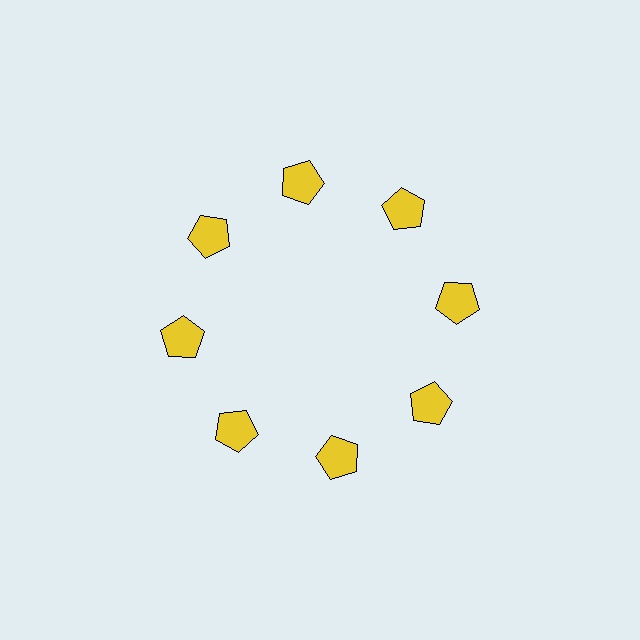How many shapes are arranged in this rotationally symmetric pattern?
There are 8 shapes, arranged in 8 groups of 1.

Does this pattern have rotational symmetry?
Yes, this pattern has 8-fold rotational symmetry. It looks the same after rotating 45 degrees around the center.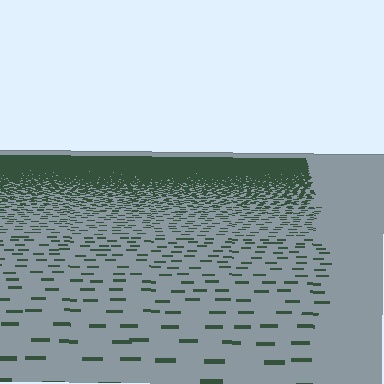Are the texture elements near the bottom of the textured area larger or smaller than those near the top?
Larger. Near the bottom, elements are closer to the viewer and appear at a bigger on-screen size.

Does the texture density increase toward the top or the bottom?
Density increases toward the top.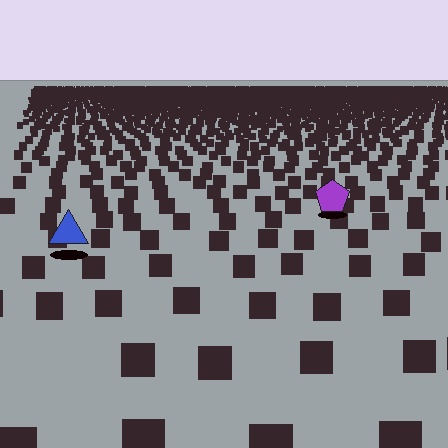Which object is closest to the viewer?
The blue triangle is closest. The texture marks near it are larger and more spread out.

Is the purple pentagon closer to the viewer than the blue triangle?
No. The blue triangle is closer — you can tell from the texture gradient: the ground texture is coarser near it.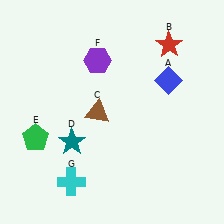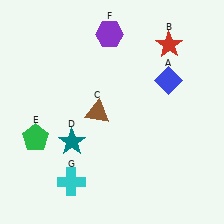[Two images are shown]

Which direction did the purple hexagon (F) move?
The purple hexagon (F) moved up.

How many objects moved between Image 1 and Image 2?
1 object moved between the two images.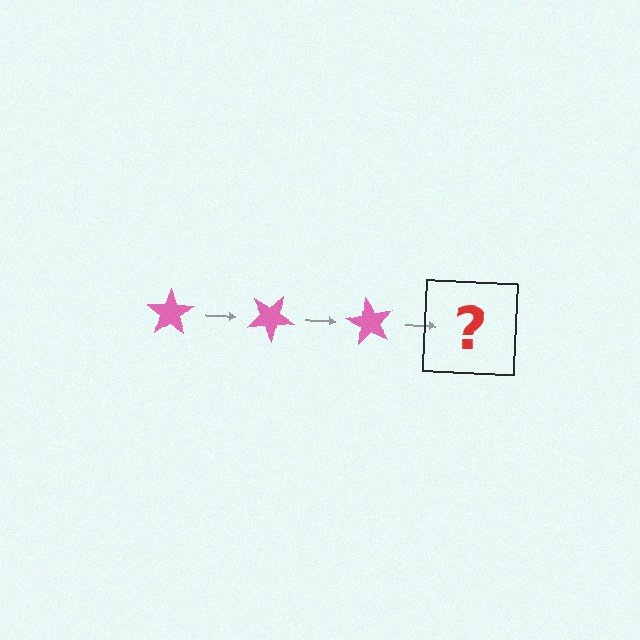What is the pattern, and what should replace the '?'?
The pattern is that the star rotates 30 degrees each step. The '?' should be a pink star rotated 90 degrees.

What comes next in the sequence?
The next element should be a pink star rotated 90 degrees.